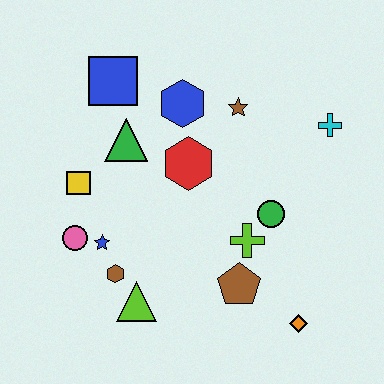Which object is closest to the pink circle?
The blue star is closest to the pink circle.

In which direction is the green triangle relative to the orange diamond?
The green triangle is above the orange diamond.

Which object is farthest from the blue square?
The orange diamond is farthest from the blue square.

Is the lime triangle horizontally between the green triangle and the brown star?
Yes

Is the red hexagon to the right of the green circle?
No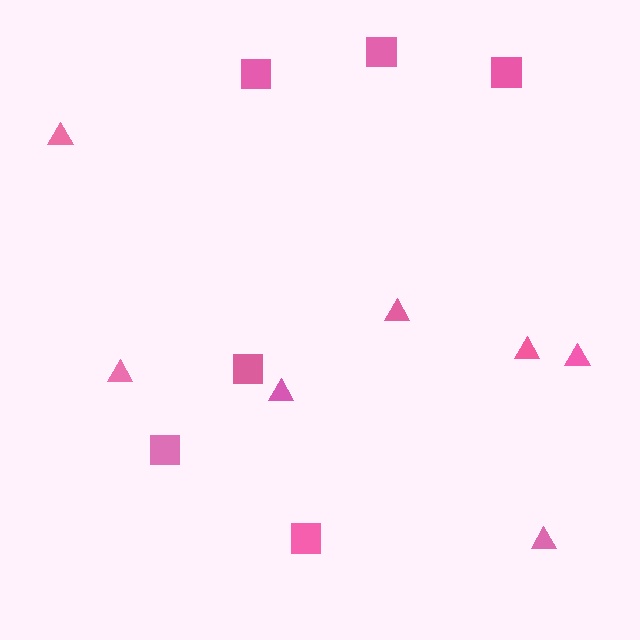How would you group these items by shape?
There are 2 groups: one group of triangles (7) and one group of squares (6).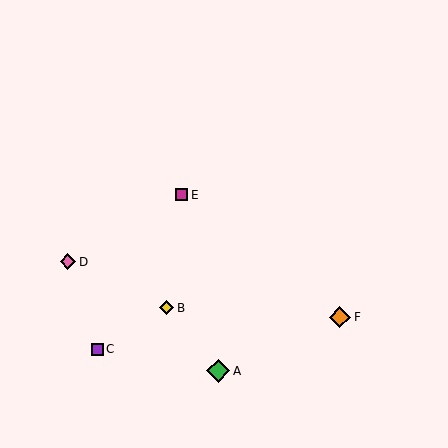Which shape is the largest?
The green diamond (labeled A) is the largest.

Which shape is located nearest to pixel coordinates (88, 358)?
The purple square (labeled C) at (97, 349) is nearest to that location.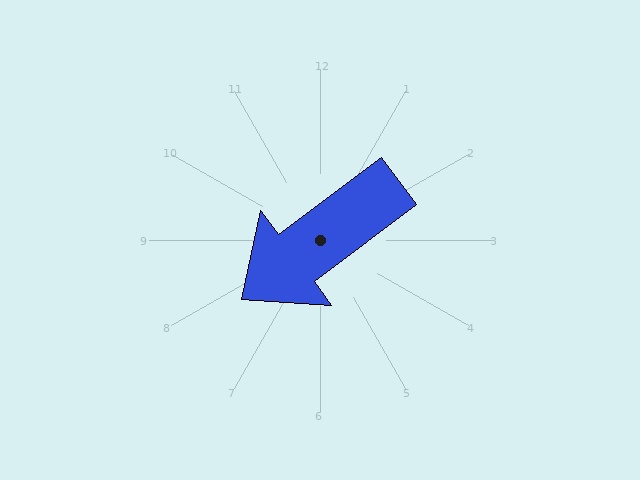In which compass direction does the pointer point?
Southwest.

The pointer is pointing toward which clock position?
Roughly 8 o'clock.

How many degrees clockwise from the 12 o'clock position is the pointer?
Approximately 233 degrees.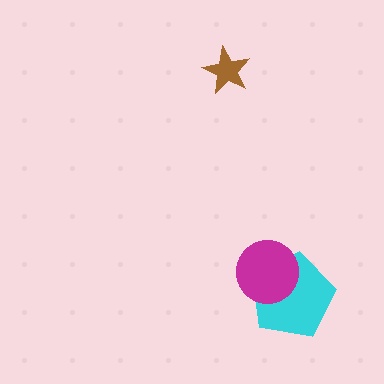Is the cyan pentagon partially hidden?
Yes, it is partially covered by another shape.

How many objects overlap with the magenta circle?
1 object overlaps with the magenta circle.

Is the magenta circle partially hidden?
No, no other shape covers it.